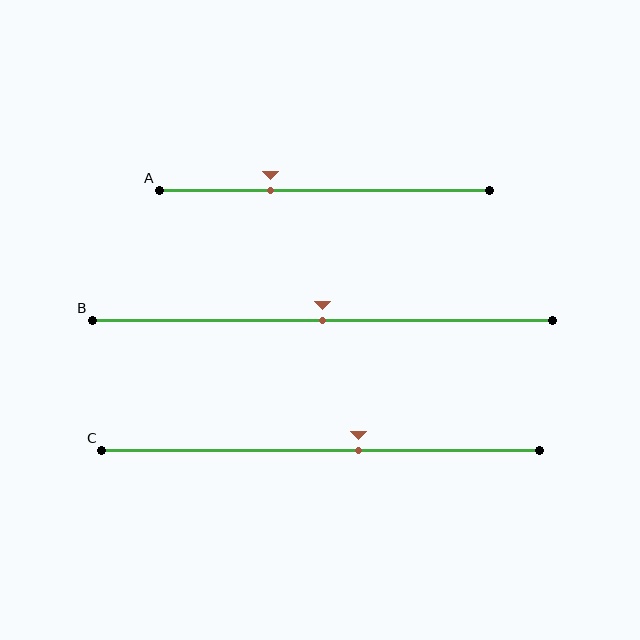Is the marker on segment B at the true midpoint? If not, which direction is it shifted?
Yes, the marker on segment B is at the true midpoint.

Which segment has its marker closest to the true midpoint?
Segment B has its marker closest to the true midpoint.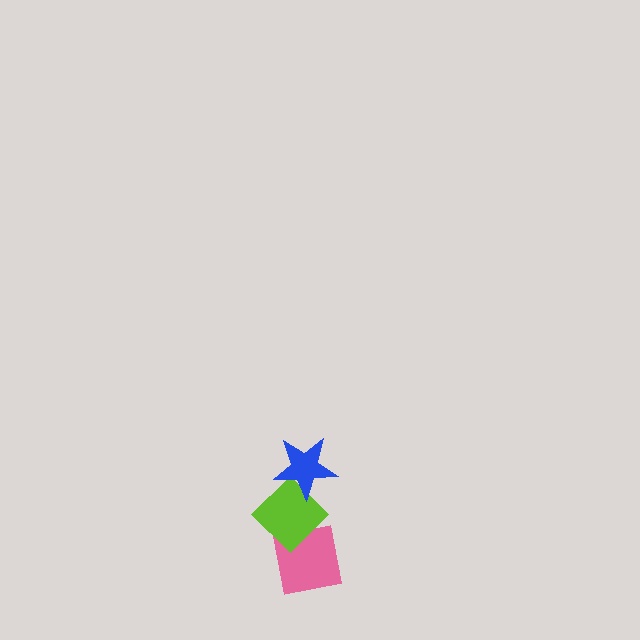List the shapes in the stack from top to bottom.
From top to bottom: the blue star, the lime diamond, the pink square.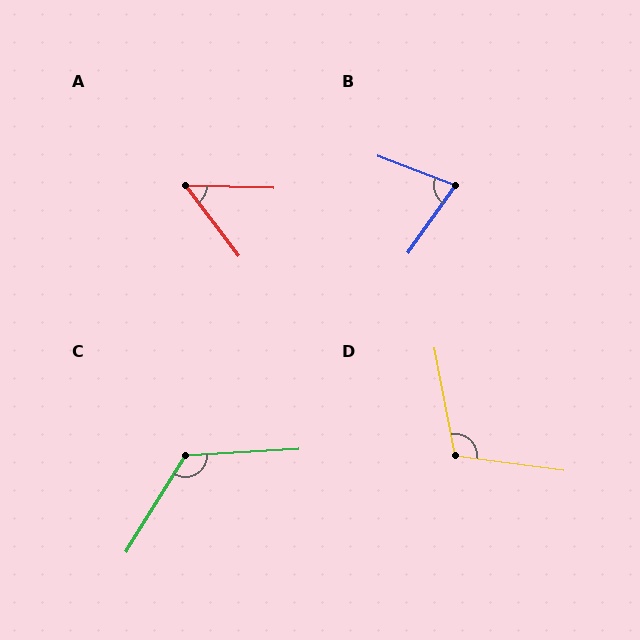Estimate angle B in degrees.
Approximately 76 degrees.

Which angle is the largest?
C, at approximately 125 degrees.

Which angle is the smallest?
A, at approximately 51 degrees.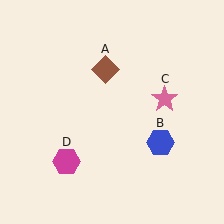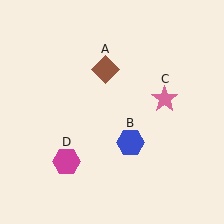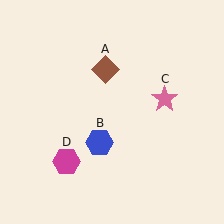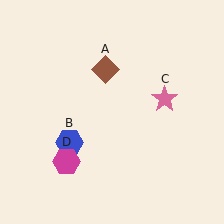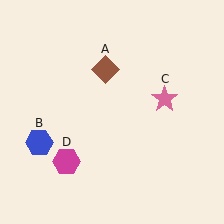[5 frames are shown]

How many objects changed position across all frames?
1 object changed position: blue hexagon (object B).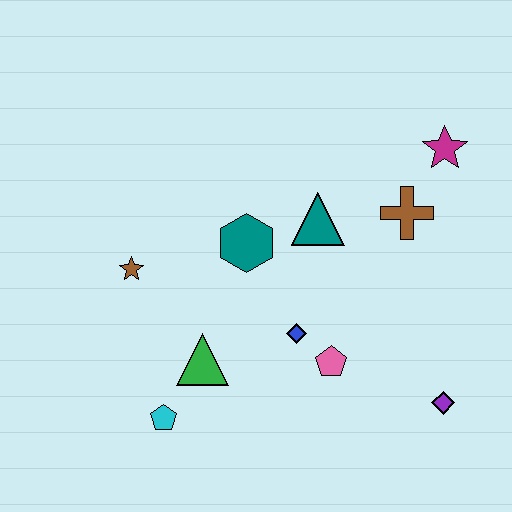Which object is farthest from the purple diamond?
The brown star is farthest from the purple diamond.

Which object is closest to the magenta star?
The brown cross is closest to the magenta star.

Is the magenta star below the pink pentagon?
No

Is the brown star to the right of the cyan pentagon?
No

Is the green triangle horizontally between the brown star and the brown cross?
Yes